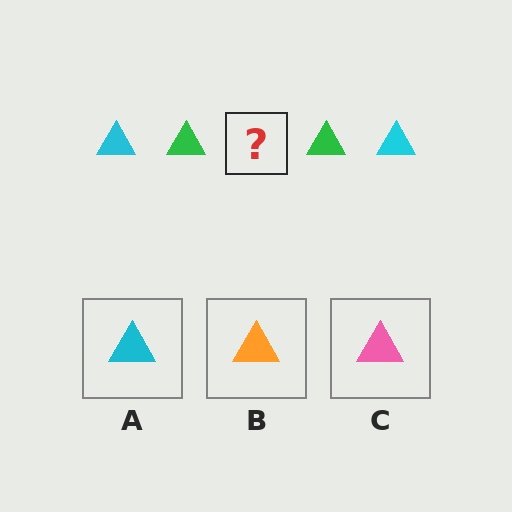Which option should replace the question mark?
Option A.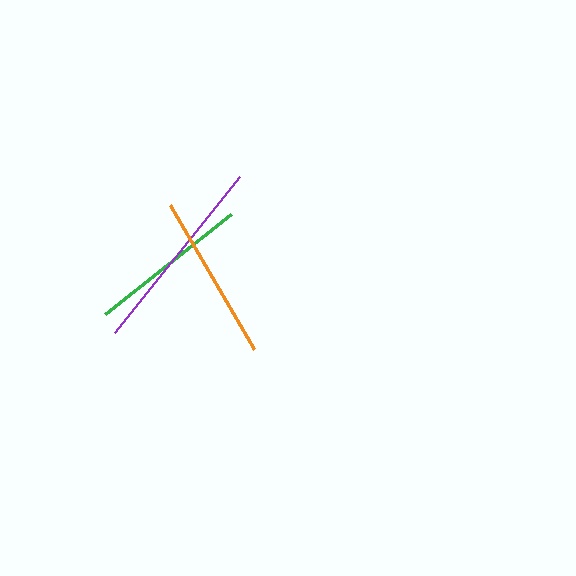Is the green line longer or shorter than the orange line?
The orange line is longer than the green line.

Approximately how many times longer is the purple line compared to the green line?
The purple line is approximately 1.2 times the length of the green line.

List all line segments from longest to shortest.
From longest to shortest: purple, orange, green.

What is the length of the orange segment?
The orange segment is approximately 166 pixels long.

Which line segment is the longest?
The purple line is the longest at approximately 200 pixels.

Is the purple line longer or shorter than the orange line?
The purple line is longer than the orange line.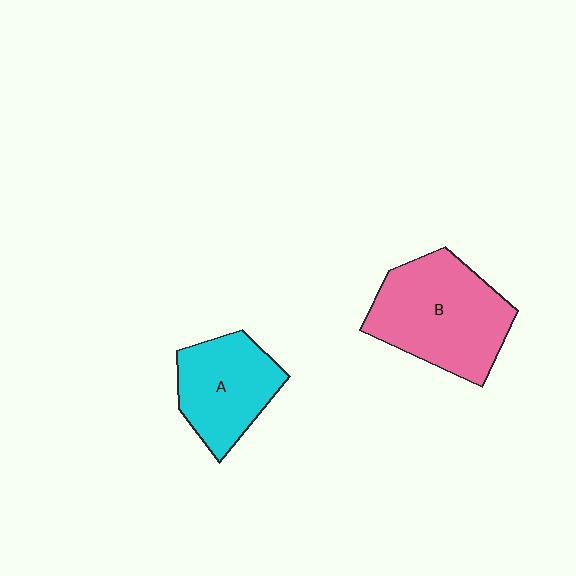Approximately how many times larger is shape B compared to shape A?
Approximately 1.4 times.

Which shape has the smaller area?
Shape A (cyan).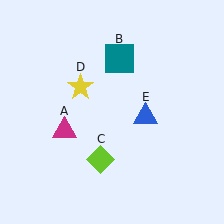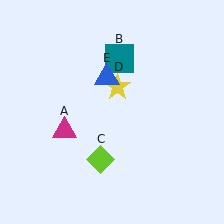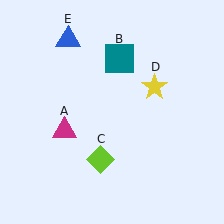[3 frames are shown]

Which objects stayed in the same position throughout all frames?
Magenta triangle (object A) and teal square (object B) and lime diamond (object C) remained stationary.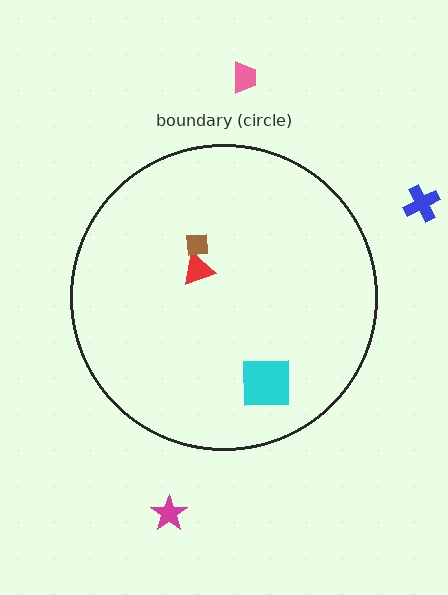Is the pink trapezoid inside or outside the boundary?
Outside.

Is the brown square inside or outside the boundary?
Inside.